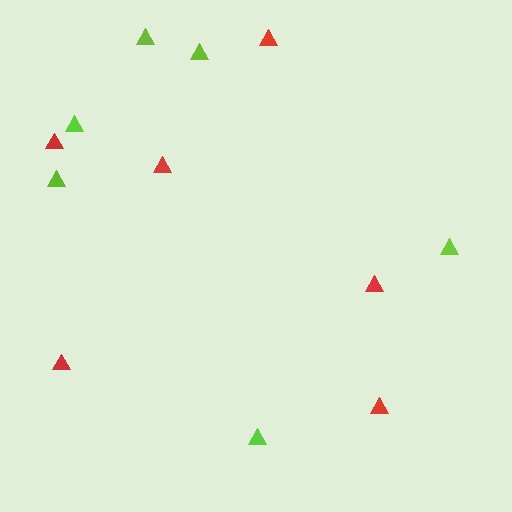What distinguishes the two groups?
There are 2 groups: one group of red triangles (6) and one group of lime triangles (6).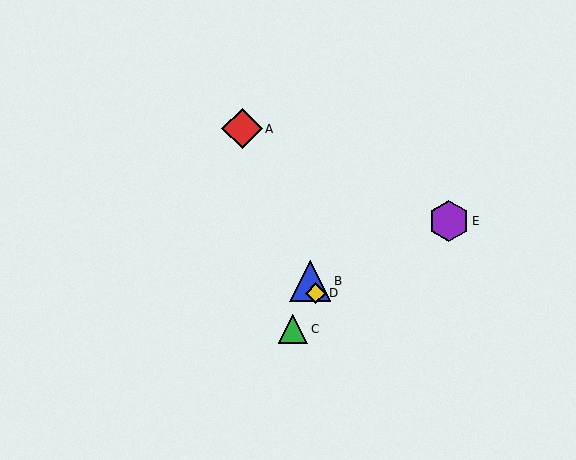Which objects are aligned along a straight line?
Objects A, B, D are aligned along a straight line.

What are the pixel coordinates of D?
Object D is at (316, 293).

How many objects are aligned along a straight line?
3 objects (A, B, D) are aligned along a straight line.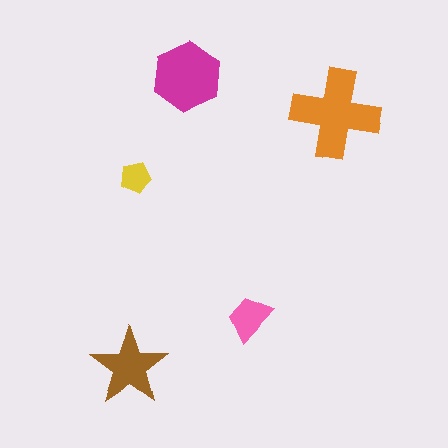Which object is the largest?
The orange cross.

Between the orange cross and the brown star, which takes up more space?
The orange cross.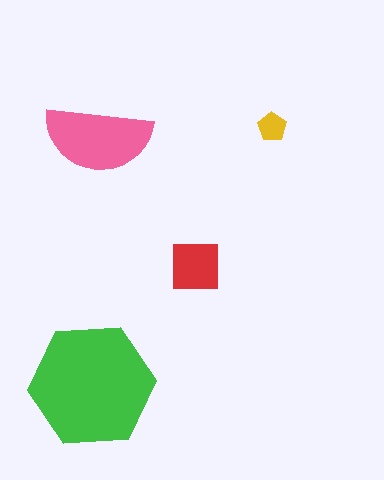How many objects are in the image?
There are 4 objects in the image.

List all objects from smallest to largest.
The yellow pentagon, the red square, the pink semicircle, the green hexagon.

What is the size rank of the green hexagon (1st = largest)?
1st.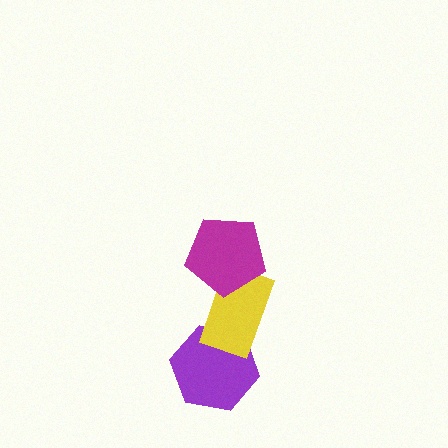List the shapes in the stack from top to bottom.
From top to bottom: the magenta pentagon, the yellow rectangle, the purple hexagon.